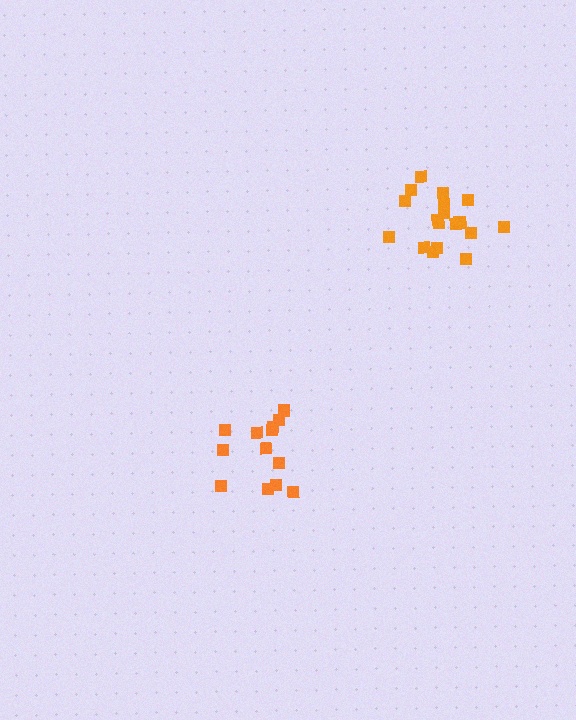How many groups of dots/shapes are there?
There are 2 groups.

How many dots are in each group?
Group 1: 18 dots, Group 2: 13 dots (31 total).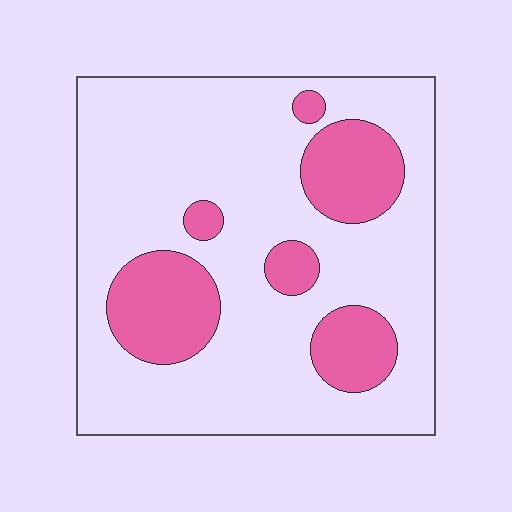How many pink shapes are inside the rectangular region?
6.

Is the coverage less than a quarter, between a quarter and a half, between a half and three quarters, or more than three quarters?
Less than a quarter.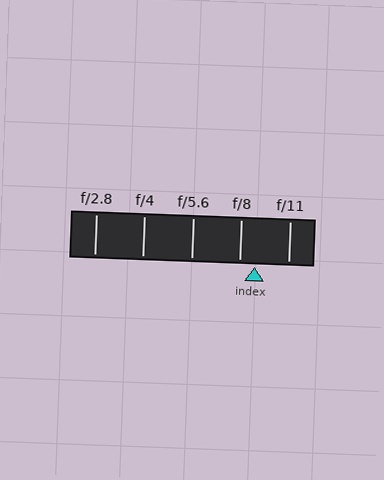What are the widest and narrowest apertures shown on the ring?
The widest aperture shown is f/2.8 and the narrowest is f/11.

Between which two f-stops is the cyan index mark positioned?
The index mark is between f/8 and f/11.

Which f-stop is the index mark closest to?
The index mark is closest to f/8.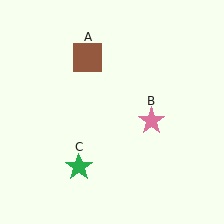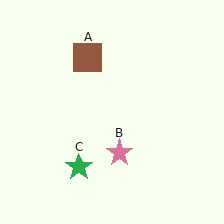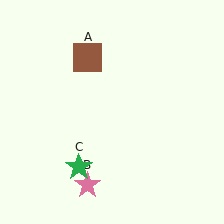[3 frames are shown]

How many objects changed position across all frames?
1 object changed position: pink star (object B).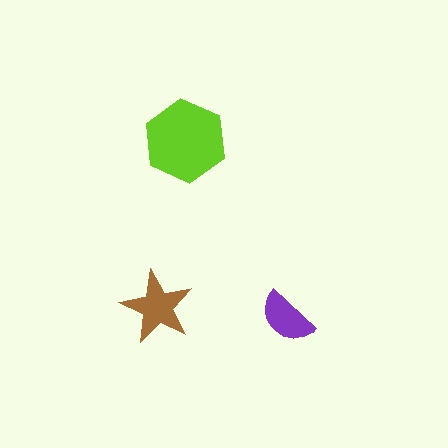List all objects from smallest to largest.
The purple semicircle, the brown star, the lime hexagon.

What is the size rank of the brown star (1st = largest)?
2nd.